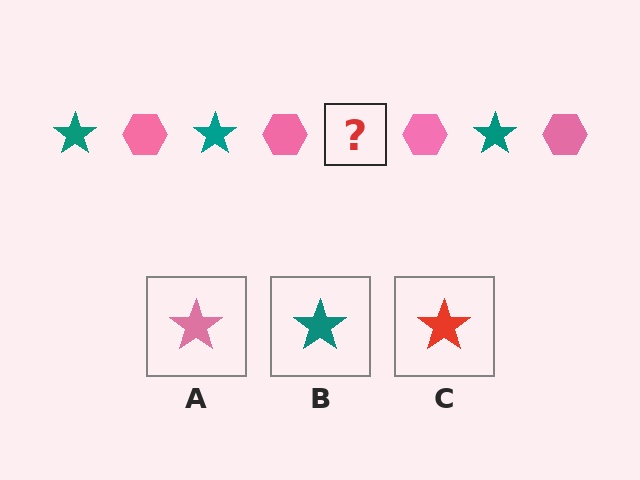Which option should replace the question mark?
Option B.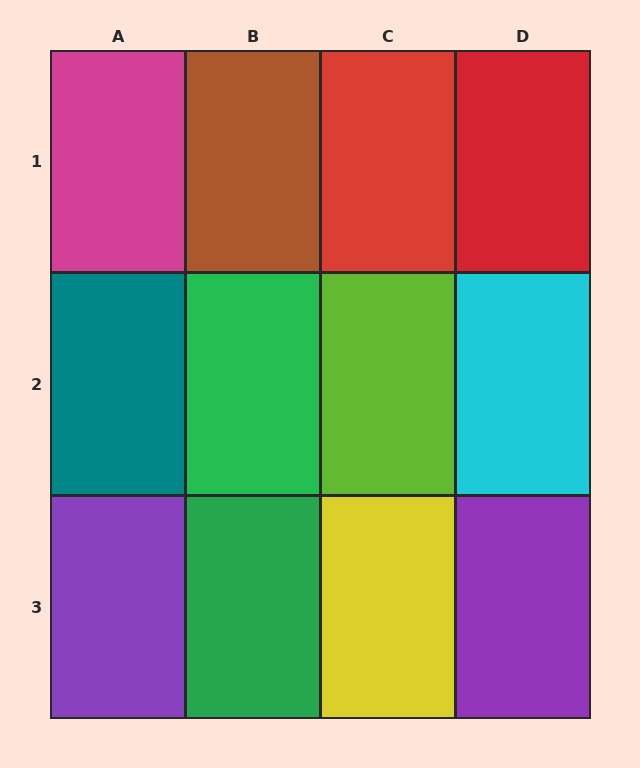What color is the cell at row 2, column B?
Green.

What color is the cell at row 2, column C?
Lime.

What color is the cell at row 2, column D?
Cyan.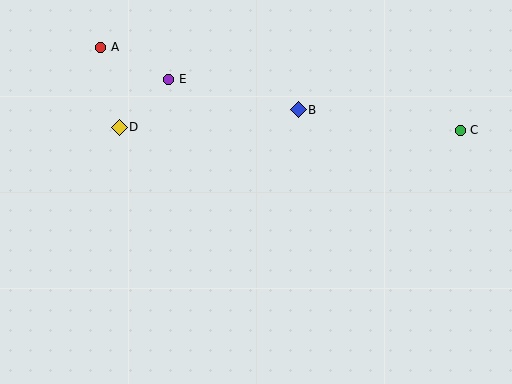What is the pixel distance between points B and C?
The distance between B and C is 164 pixels.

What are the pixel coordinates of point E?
Point E is at (169, 79).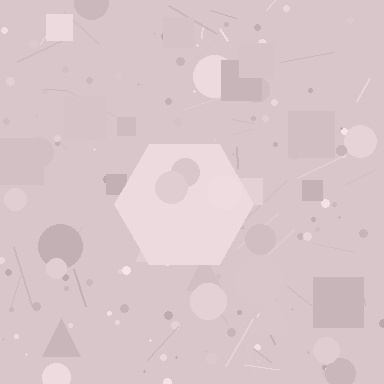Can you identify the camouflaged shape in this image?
The camouflaged shape is a hexagon.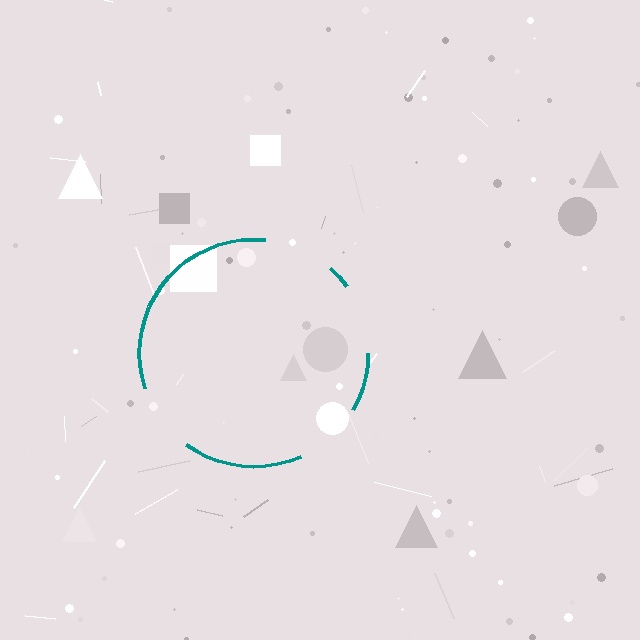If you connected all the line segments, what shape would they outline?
They would outline a circle.